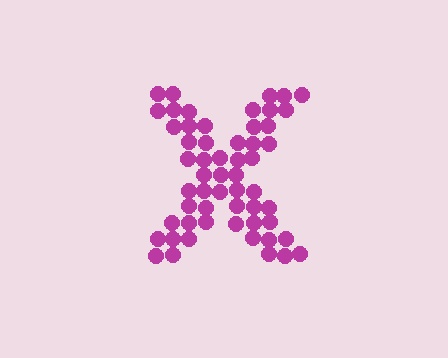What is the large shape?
The large shape is the letter X.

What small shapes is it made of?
It is made of small circles.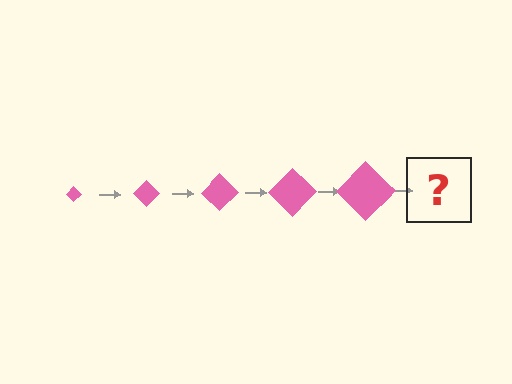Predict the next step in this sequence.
The next step is a pink diamond, larger than the previous one.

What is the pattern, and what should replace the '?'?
The pattern is that the diamond gets progressively larger each step. The '?' should be a pink diamond, larger than the previous one.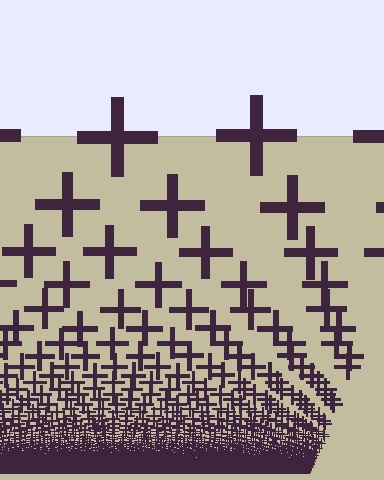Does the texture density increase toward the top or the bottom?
Density increases toward the bottom.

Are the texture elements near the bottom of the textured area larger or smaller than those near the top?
Smaller. The gradient is inverted — elements near the bottom are smaller and denser.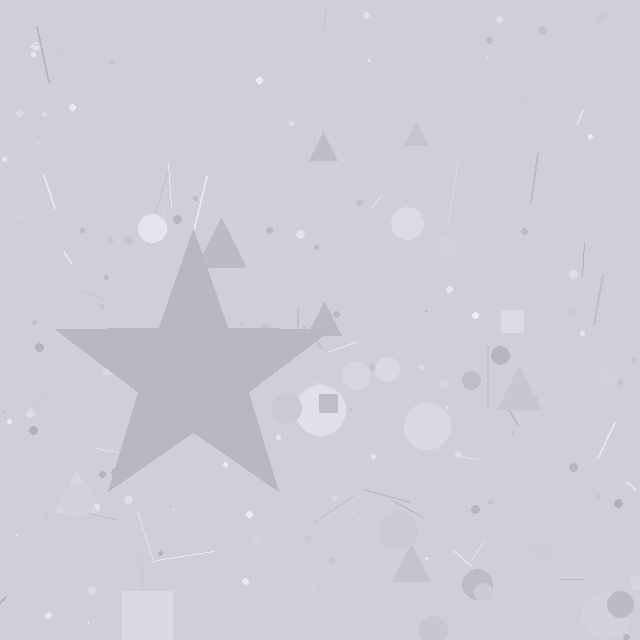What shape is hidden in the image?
A star is hidden in the image.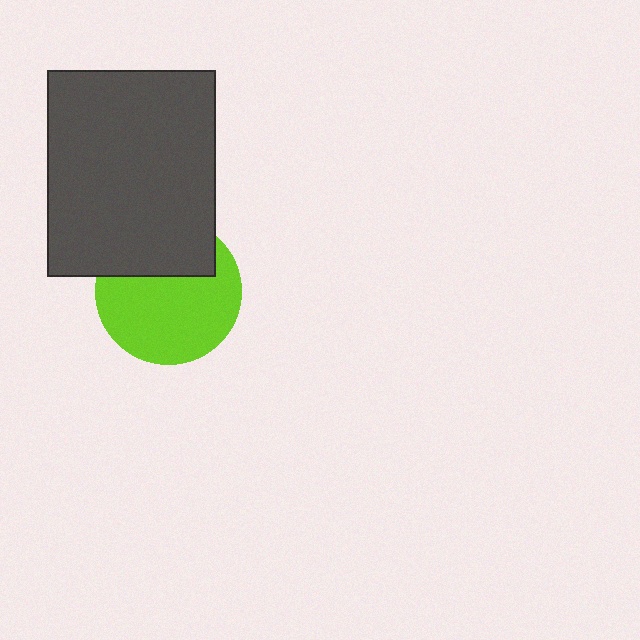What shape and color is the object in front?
The object in front is a dark gray rectangle.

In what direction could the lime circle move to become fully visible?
The lime circle could move down. That would shift it out from behind the dark gray rectangle entirely.